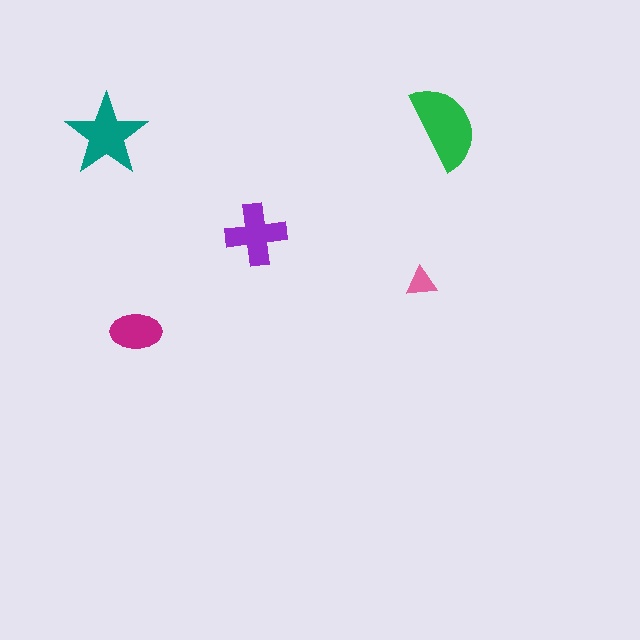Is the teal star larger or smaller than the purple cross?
Larger.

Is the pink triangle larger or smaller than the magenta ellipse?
Smaller.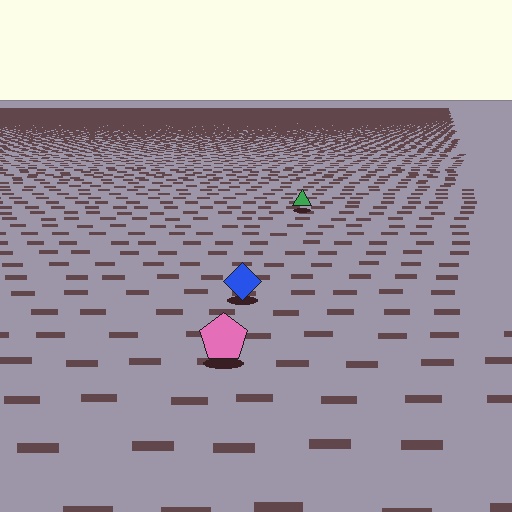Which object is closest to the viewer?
The pink pentagon is closest. The texture marks near it are larger and more spread out.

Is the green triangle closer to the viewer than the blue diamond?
No. The blue diamond is closer — you can tell from the texture gradient: the ground texture is coarser near it.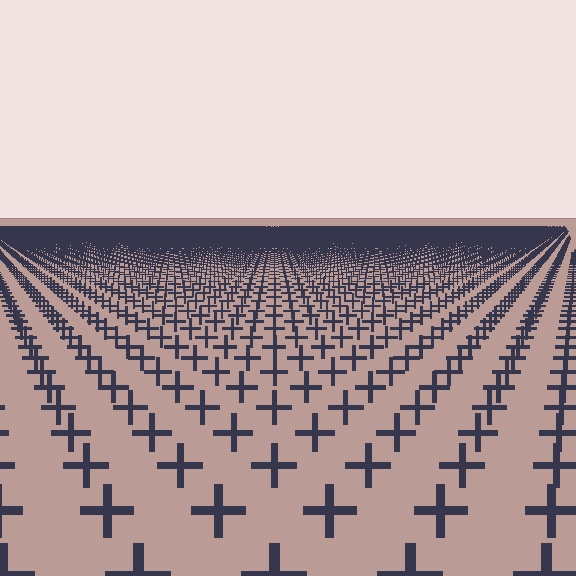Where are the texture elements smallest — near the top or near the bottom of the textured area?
Near the top.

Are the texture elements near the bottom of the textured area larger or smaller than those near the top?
Larger. Near the bottom, elements are closer to the viewer and appear at a bigger on-screen size.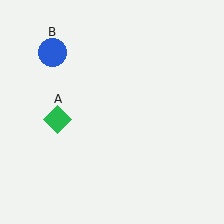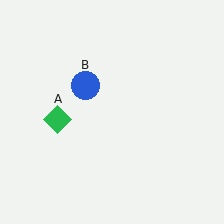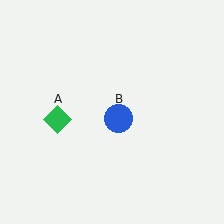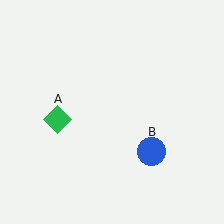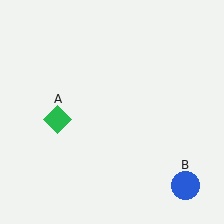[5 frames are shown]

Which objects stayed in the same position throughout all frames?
Green diamond (object A) remained stationary.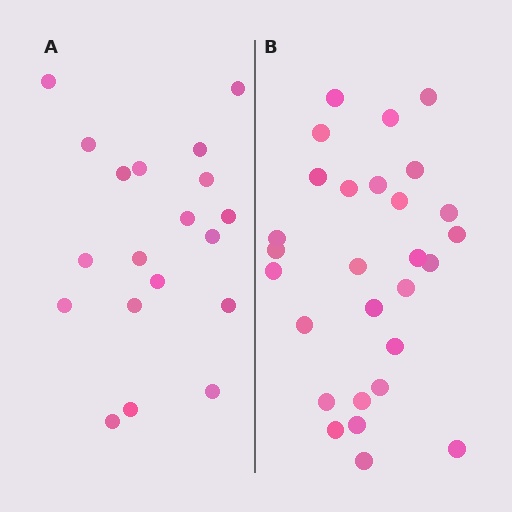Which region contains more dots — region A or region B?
Region B (the right region) has more dots.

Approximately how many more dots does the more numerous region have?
Region B has roughly 8 or so more dots than region A.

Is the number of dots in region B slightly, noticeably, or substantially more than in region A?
Region B has substantially more. The ratio is roughly 1.5 to 1.